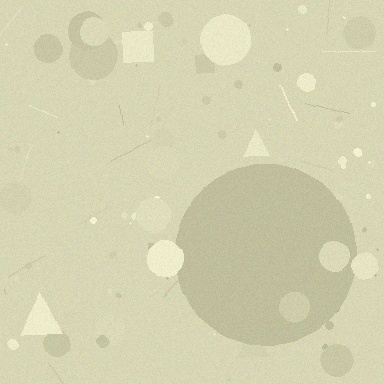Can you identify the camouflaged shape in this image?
The camouflaged shape is a circle.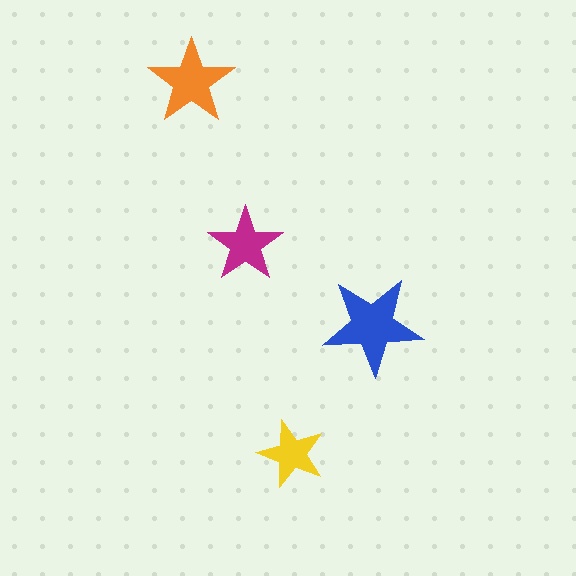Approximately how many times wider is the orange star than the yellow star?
About 1.5 times wider.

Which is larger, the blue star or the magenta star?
The blue one.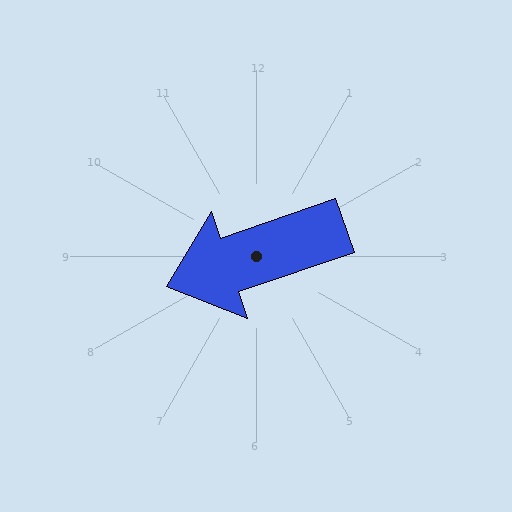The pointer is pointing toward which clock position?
Roughly 8 o'clock.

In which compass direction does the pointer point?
West.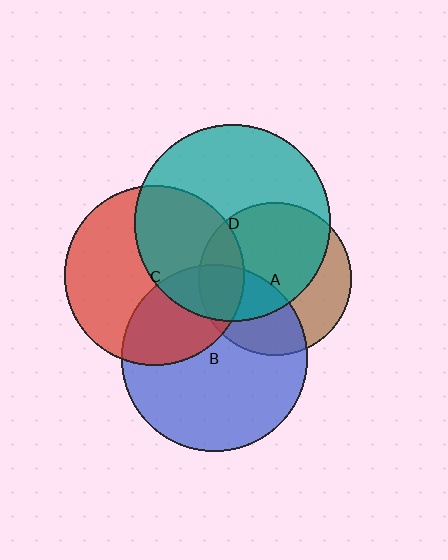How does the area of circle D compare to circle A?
Approximately 1.6 times.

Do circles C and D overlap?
Yes.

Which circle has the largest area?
Circle D (teal).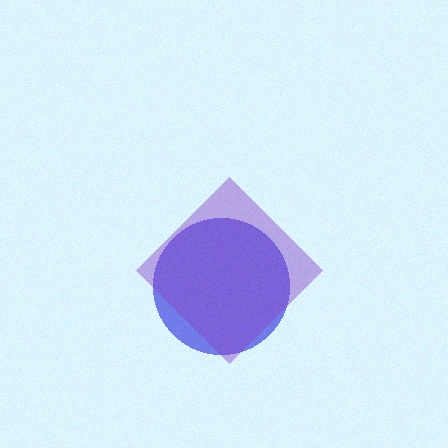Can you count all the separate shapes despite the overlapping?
Yes, there are 2 separate shapes.